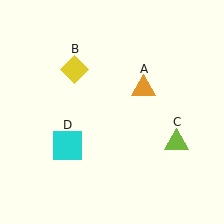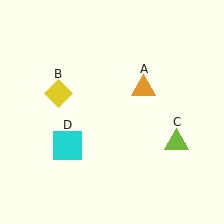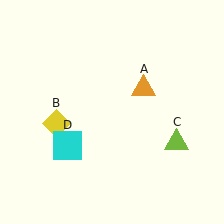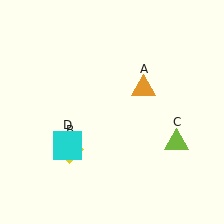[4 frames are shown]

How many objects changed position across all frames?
1 object changed position: yellow diamond (object B).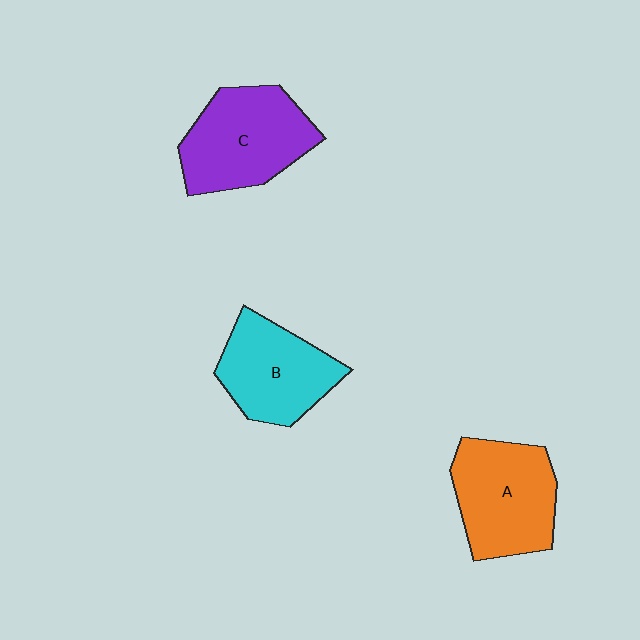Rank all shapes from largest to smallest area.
From largest to smallest: C (purple), A (orange), B (cyan).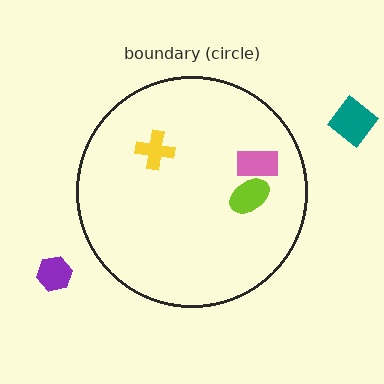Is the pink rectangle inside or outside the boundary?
Inside.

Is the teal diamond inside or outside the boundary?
Outside.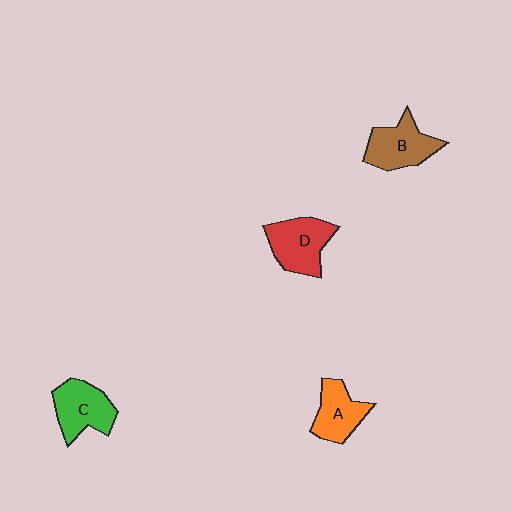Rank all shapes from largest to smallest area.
From largest to smallest: D (red), B (brown), C (green), A (orange).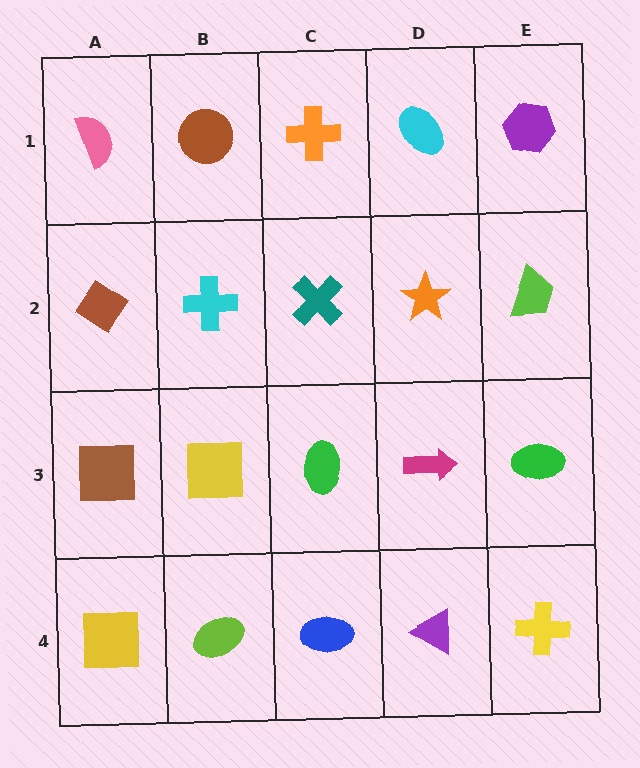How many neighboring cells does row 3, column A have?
3.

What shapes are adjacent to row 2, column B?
A brown circle (row 1, column B), a yellow square (row 3, column B), a brown diamond (row 2, column A), a teal cross (row 2, column C).